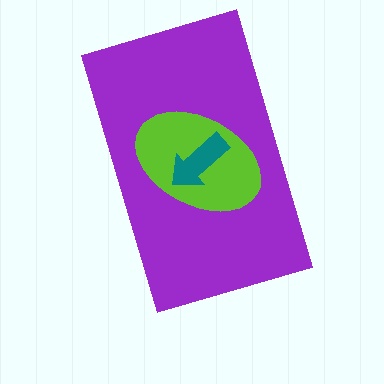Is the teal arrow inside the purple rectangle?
Yes.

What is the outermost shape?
The purple rectangle.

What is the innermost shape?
The teal arrow.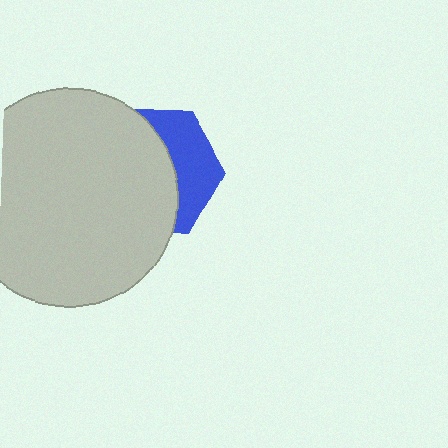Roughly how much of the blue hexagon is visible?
A small part of it is visible (roughly 37%).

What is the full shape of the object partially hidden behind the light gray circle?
The partially hidden object is a blue hexagon.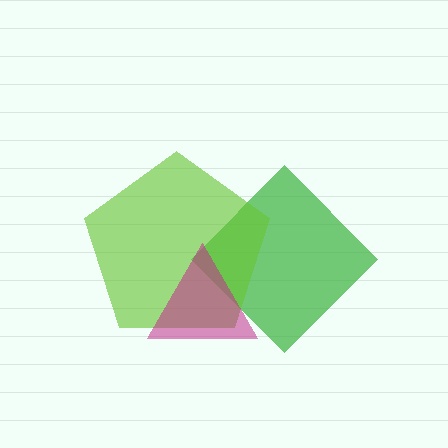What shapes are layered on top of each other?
The layered shapes are: a green diamond, a lime pentagon, a magenta triangle.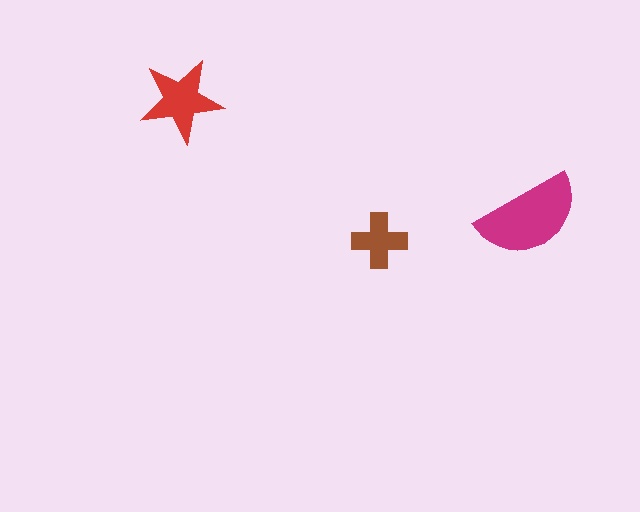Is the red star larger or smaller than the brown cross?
Larger.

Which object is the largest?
The magenta semicircle.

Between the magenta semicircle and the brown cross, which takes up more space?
The magenta semicircle.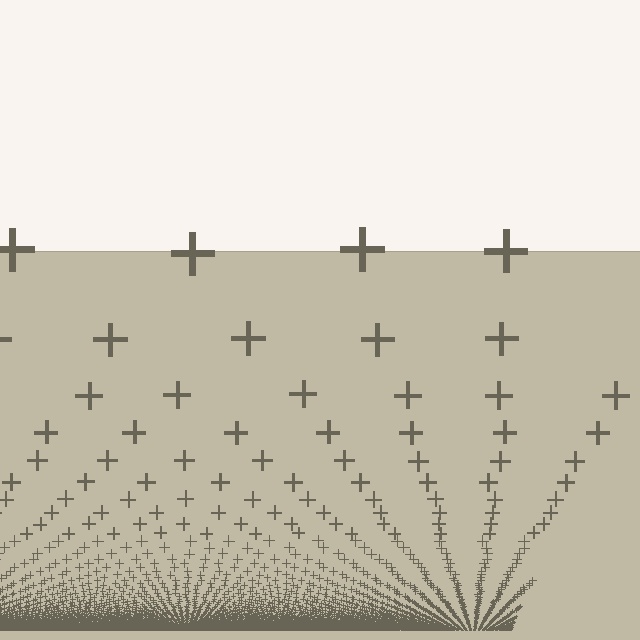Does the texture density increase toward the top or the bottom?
Density increases toward the bottom.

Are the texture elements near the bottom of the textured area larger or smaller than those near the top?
Smaller. The gradient is inverted — elements near the bottom are smaller and denser.